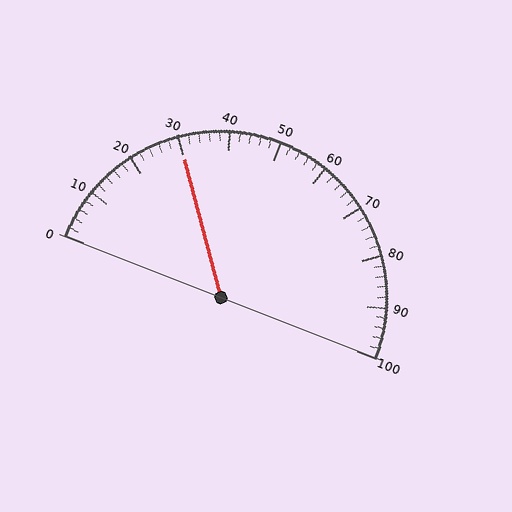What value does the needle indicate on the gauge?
The needle indicates approximately 30.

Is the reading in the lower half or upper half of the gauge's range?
The reading is in the lower half of the range (0 to 100).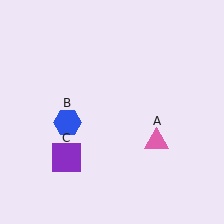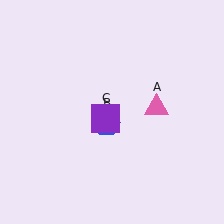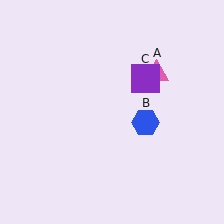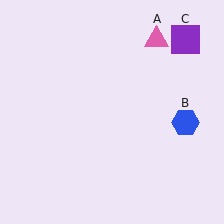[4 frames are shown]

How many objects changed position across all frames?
3 objects changed position: pink triangle (object A), blue hexagon (object B), purple square (object C).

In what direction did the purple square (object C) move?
The purple square (object C) moved up and to the right.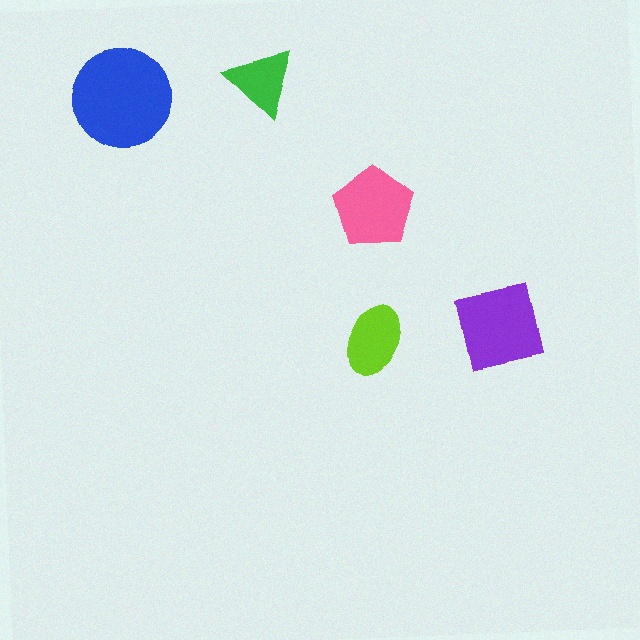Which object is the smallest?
The green triangle.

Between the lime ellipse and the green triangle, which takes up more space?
The lime ellipse.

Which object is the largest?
The blue circle.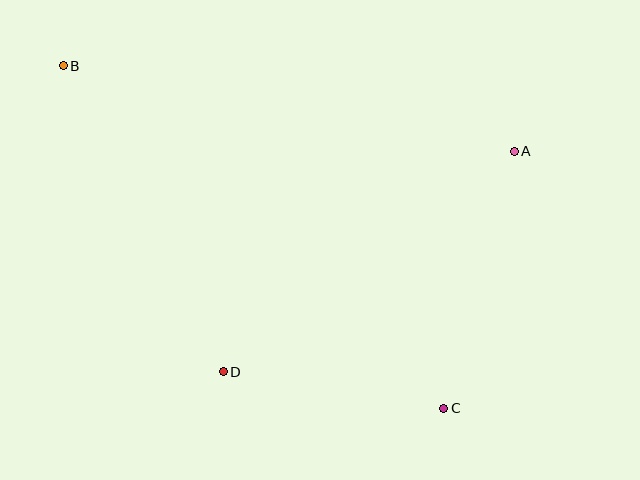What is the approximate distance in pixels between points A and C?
The distance between A and C is approximately 266 pixels.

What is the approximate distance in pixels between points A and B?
The distance between A and B is approximately 459 pixels.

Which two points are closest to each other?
Points C and D are closest to each other.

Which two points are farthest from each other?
Points B and C are farthest from each other.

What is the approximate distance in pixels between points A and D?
The distance between A and D is approximately 365 pixels.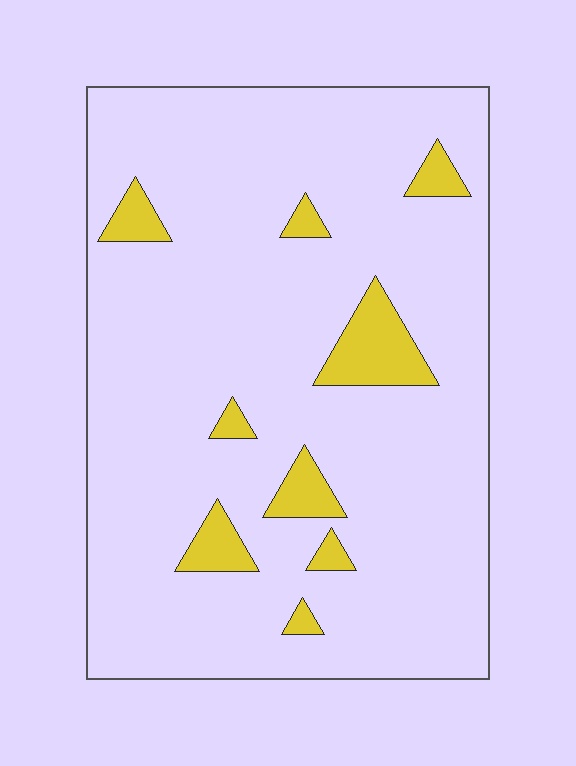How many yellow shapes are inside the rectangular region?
9.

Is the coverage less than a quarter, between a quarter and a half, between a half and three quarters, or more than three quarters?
Less than a quarter.